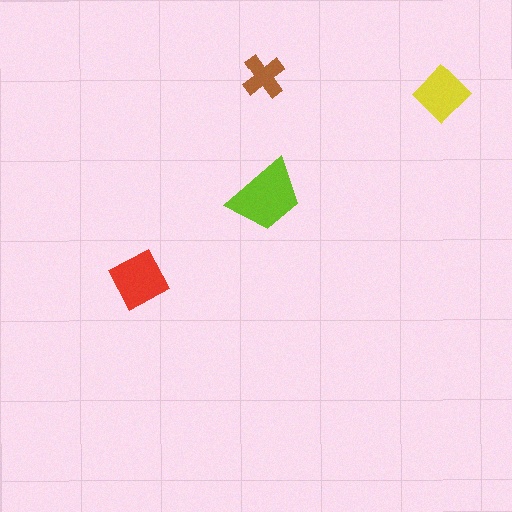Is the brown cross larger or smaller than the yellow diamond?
Smaller.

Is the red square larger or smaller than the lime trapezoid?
Smaller.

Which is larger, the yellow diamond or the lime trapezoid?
The lime trapezoid.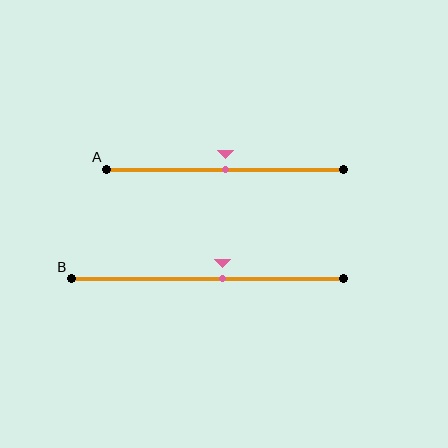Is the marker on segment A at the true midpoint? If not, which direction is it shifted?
Yes, the marker on segment A is at the true midpoint.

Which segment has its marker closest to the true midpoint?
Segment A has its marker closest to the true midpoint.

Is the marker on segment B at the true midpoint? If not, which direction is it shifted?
No, the marker on segment B is shifted to the right by about 6% of the segment length.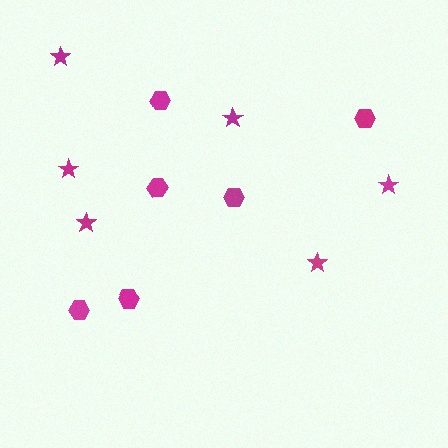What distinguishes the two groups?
There are 2 groups: one group of stars (6) and one group of hexagons (6).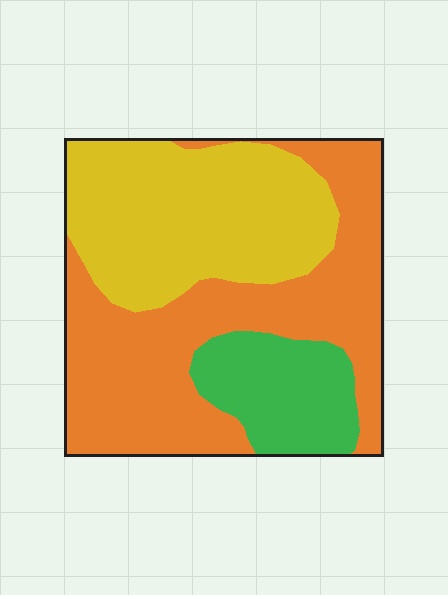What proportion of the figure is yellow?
Yellow covers about 35% of the figure.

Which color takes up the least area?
Green, at roughly 15%.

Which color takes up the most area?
Orange, at roughly 45%.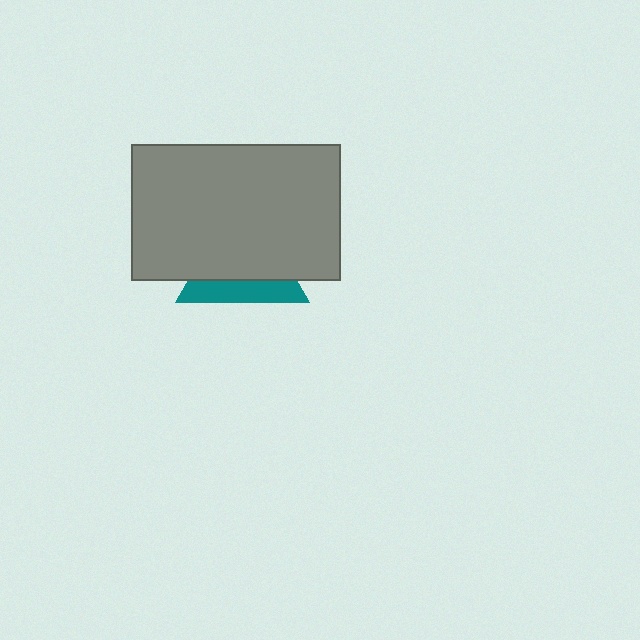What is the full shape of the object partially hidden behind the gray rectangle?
The partially hidden object is a teal triangle.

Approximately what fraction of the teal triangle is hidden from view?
Roughly 66% of the teal triangle is hidden behind the gray rectangle.